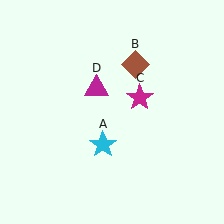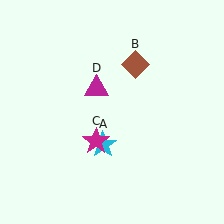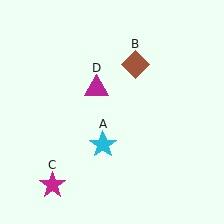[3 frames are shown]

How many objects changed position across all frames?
1 object changed position: magenta star (object C).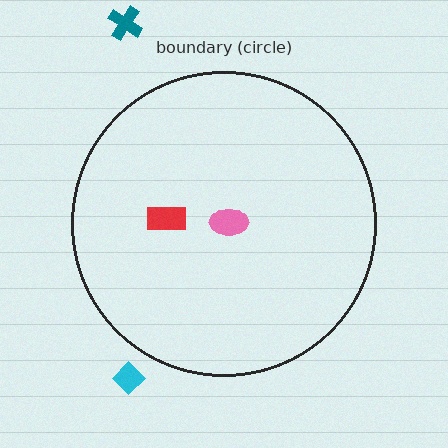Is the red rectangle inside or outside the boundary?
Inside.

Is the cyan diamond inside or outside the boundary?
Outside.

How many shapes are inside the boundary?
2 inside, 2 outside.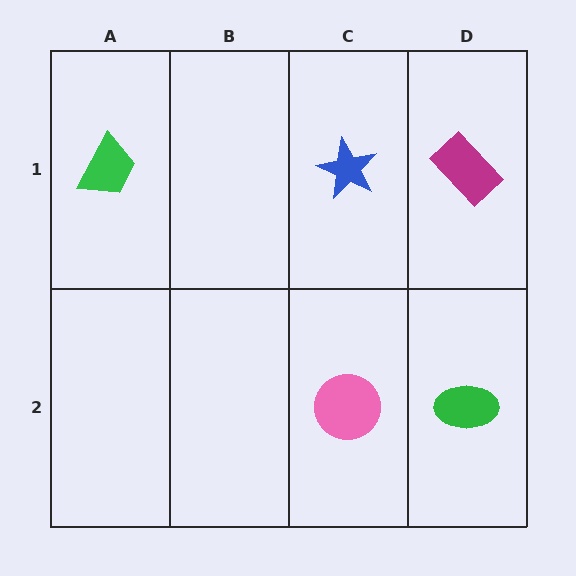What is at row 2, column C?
A pink circle.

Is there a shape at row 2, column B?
No, that cell is empty.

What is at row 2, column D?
A green ellipse.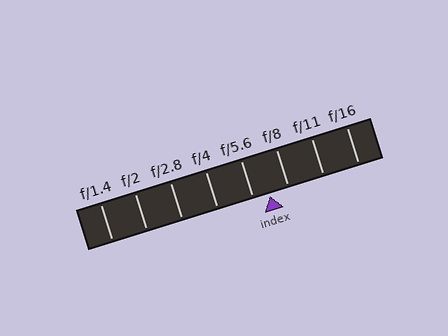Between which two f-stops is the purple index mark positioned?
The index mark is between f/5.6 and f/8.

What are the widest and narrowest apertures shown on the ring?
The widest aperture shown is f/1.4 and the narrowest is f/16.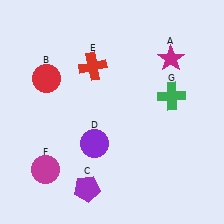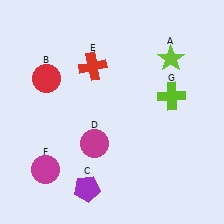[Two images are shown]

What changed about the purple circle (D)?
In Image 1, D is purple. In Image 2, it changed to magenta.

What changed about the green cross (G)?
In Image 1, G is green. In Image 2, it changed to lime.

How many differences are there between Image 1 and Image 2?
There are 3 differences between the two images.